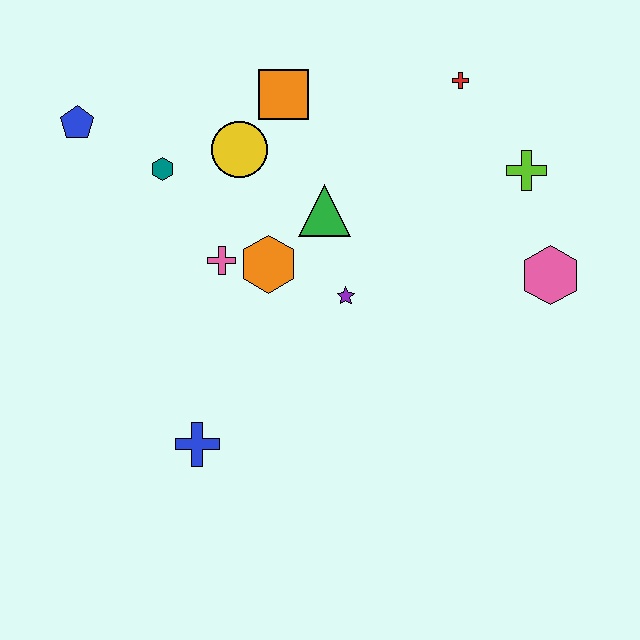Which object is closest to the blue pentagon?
The teal hexagon is closest to the blue pentagon.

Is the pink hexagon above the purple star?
Yes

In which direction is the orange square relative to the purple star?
The orange square is above the purple star.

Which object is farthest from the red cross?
The blue cross is farthest from the red cross.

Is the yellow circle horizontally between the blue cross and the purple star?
Yes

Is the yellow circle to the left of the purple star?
Yes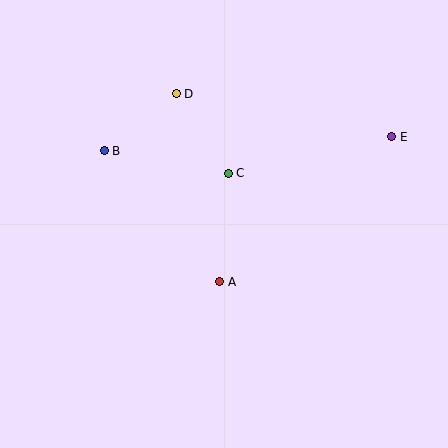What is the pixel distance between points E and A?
The distance between E and A is 225 pixels.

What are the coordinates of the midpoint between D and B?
The midpoint between D and B is at (140, 122).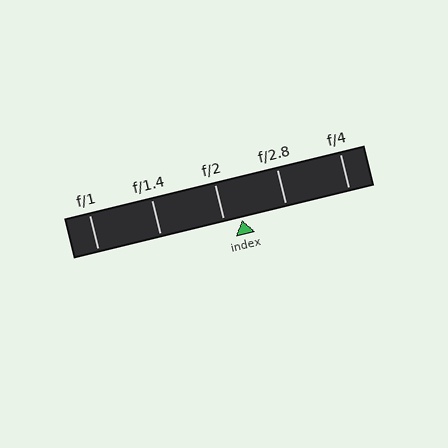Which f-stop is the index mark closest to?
The index mark is closest to f/2.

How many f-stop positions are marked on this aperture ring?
There are 5 f-stop positions marked.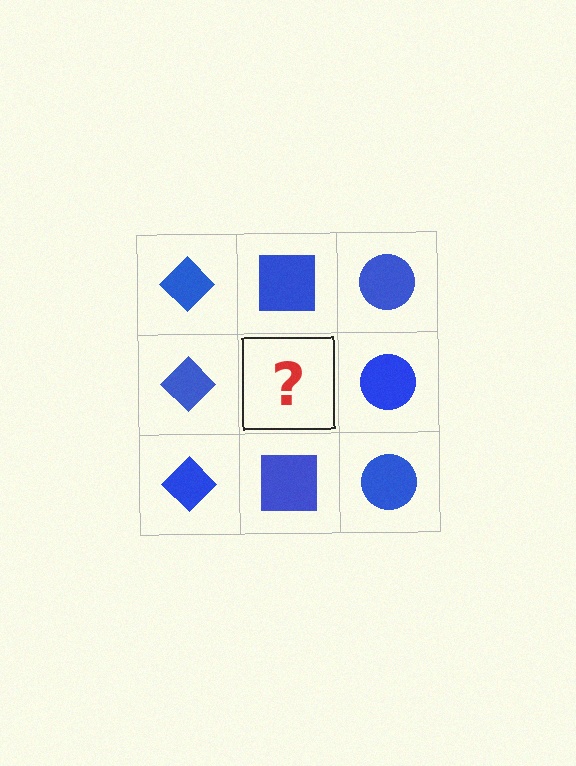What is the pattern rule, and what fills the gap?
The rule is that each column has a consistent shape. The gap should be filled with a blue square.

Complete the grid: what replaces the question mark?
The question mark should be replaced with a blue square.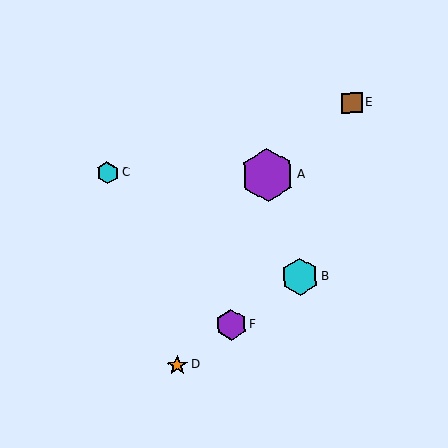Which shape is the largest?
The purple hexagon (labeled A) is the largest.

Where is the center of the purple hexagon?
The center of the purple hexagon is at (231, 325).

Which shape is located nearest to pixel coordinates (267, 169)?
The purple hexagon (labeled A) at (267, 175) is nearest to that location.